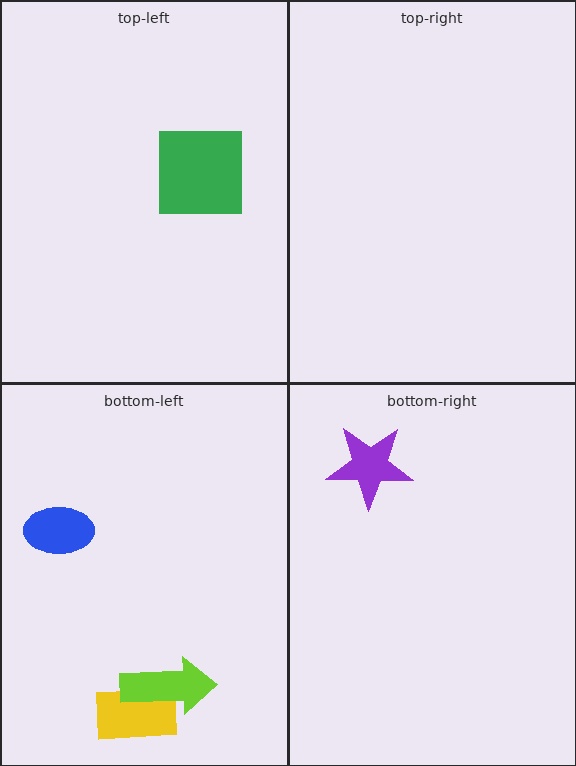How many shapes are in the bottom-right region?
1.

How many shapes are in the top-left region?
1.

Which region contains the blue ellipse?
The bottom-left region.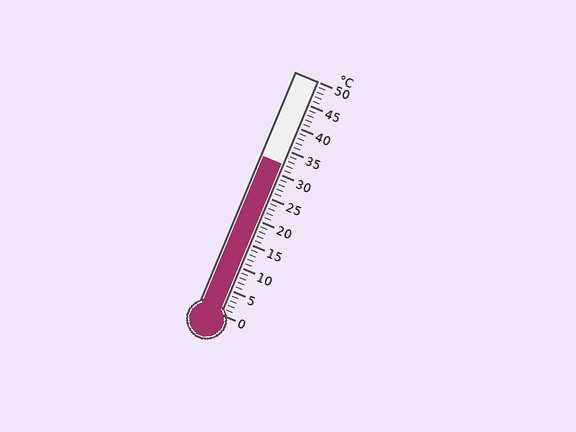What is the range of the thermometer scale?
The thermometer scale ranges from 0°C to 50°C.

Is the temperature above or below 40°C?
The temperature is below 40°C.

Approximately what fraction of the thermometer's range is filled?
The thermometer is filled to approximately 65% of its range.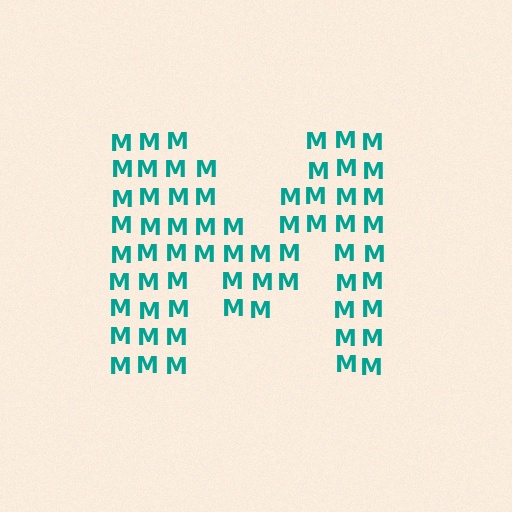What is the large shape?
The large shape is the letter M.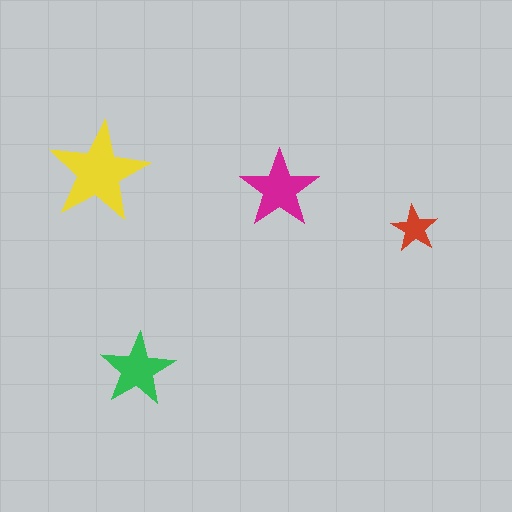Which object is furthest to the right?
The red star is rightmost.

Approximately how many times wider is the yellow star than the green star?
About 1.5 times wider.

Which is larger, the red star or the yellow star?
The yellow one.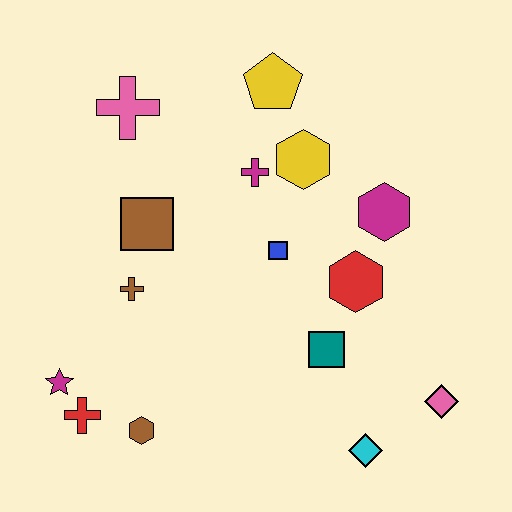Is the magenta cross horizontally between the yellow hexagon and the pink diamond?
No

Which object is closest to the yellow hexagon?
The magenta cross is closest to the yellow hexagon.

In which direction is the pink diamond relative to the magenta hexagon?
The pink diamond is below the magenta hexagon.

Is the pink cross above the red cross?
Yes